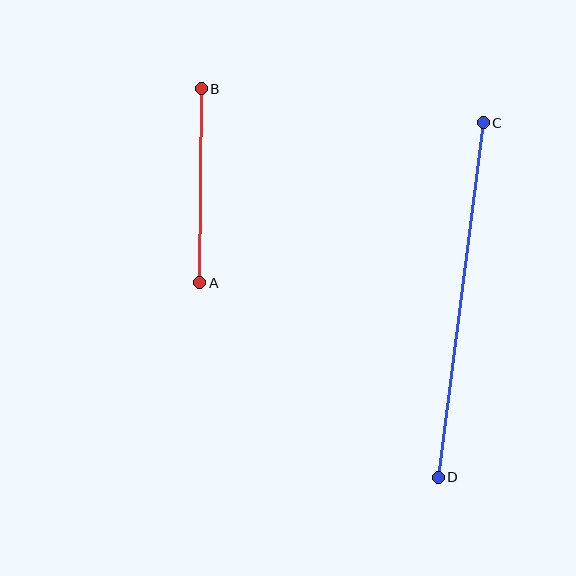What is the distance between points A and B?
The distance is approximately 194 pixels.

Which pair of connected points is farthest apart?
Points C and D are farthest apart.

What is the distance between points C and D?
The distance is approximately 357 pixels.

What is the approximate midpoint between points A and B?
The midpoint is at approximately (201, 186) pixels.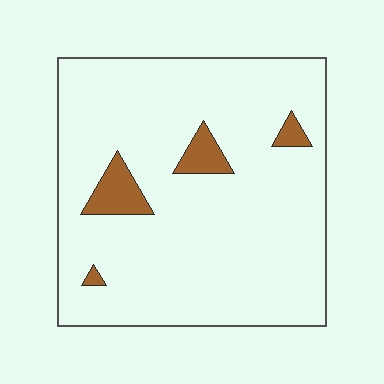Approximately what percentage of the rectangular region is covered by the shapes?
Approximately 5%.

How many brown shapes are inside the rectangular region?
4.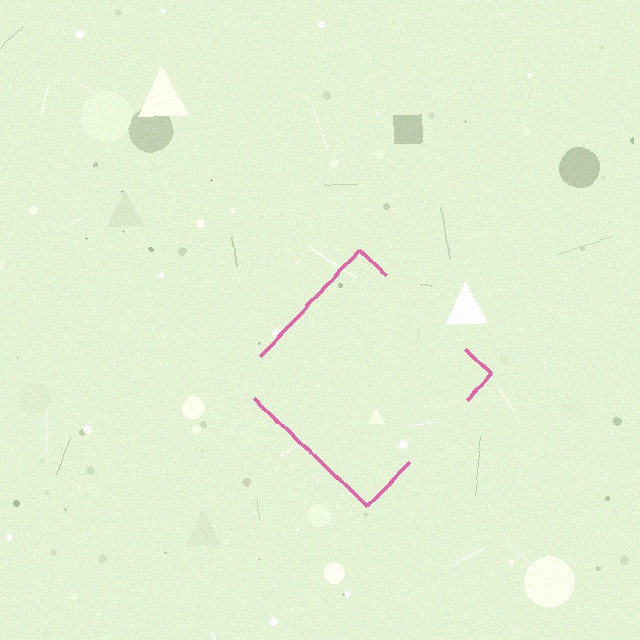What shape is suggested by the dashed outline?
The dashed outline suggests a diamond.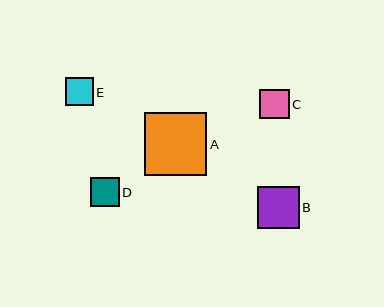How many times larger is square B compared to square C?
Square B is approximately 1.4 times the size of square C.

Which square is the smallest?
Square E is the smallest with a size of approximately 28 pixels.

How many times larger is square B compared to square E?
Square B is approximately 1.5 times the size of square E.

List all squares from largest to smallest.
From largest to smallest: A, B, C, D, E.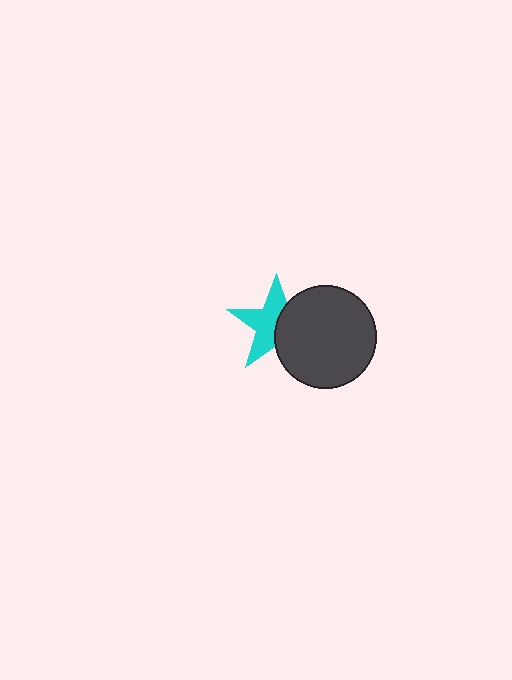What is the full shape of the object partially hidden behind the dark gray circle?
The partially hidden object is a cyan star.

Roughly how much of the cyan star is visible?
About half of it is visible (roughly 57%).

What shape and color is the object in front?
The object in front is a dark gray circle.